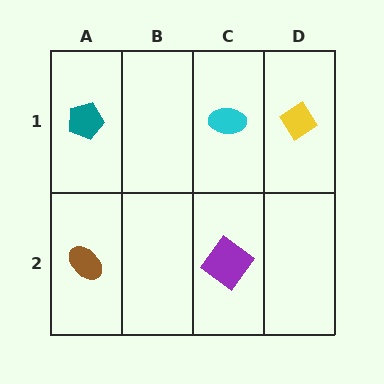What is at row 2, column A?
A brown ellipse.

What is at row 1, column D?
A yellow diamond.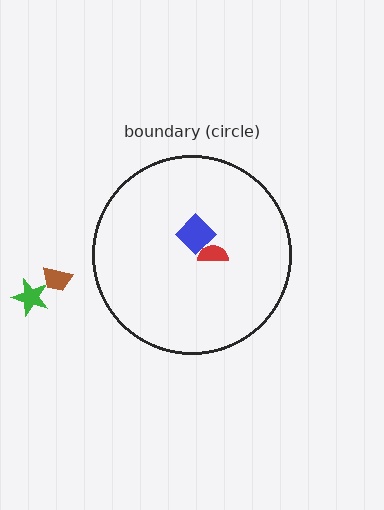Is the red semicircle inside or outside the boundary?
Inside.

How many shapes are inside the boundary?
2 inside, 2 outside.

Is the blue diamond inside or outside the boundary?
Inside.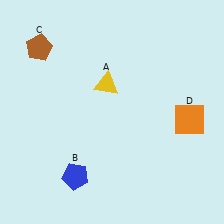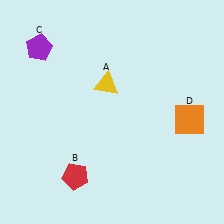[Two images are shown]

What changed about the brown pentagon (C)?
In Image 1, C is brown. In Image 2, it changed to purple.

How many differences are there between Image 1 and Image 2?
There are 2 differences between the two images.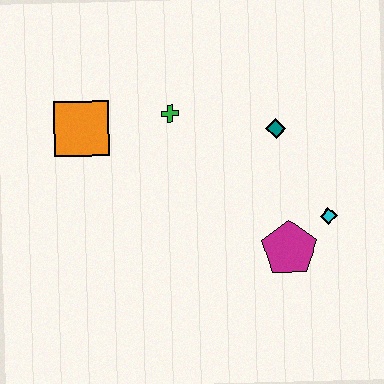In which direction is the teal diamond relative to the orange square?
The teal diamond is to the right of the orange square.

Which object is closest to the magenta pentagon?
The cyan diamond is closest to the magenta pentagon.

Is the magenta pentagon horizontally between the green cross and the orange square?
No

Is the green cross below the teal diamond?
No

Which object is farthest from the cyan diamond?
The orange square is farthest from the cyan diamond.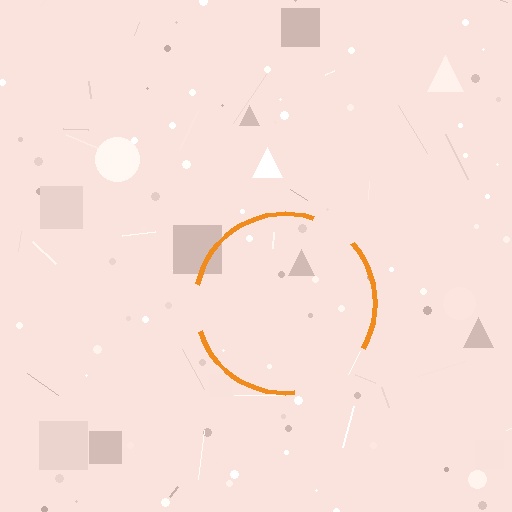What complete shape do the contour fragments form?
The contour fragments form a circle.